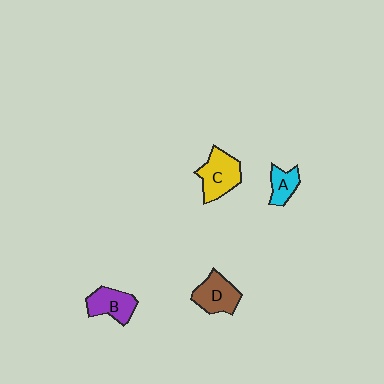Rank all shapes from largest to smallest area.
From largest to smallest: C (yellow), D (brown), B (purple), A (cyan).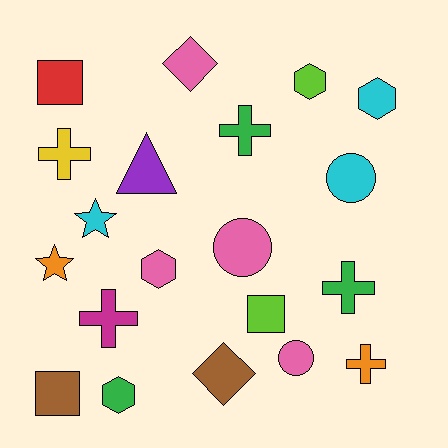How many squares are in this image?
There are 3 squares.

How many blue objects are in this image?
There are no blue objects.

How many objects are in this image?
There are 20 objects.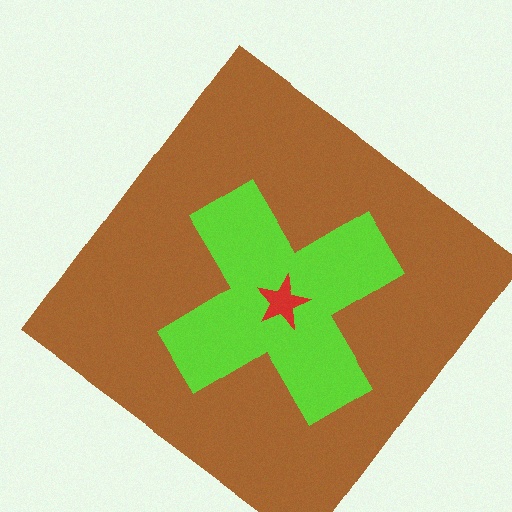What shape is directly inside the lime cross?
The red star.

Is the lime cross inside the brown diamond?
Yes.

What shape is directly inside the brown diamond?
The lime cross.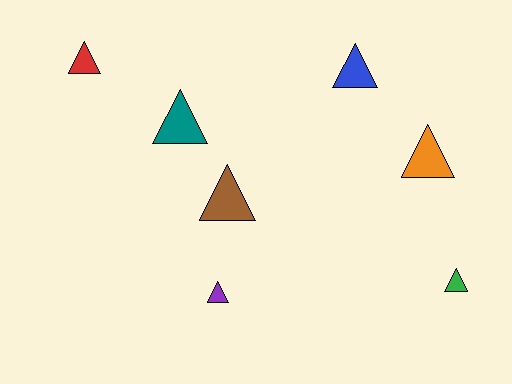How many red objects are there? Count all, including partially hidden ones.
There is 1 red object.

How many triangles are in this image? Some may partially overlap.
There are 7 triangles.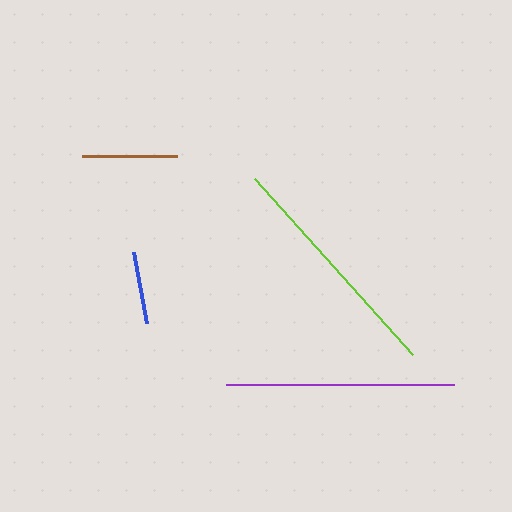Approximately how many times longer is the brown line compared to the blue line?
The brown line is approximately 1.3 times the length of the blue line.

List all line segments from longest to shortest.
From longest to shortest: lime, purple, brown, blue.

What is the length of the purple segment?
The purple segment is approximately 228 pixels long.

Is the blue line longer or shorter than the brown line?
The brown line is longer than the blue line.